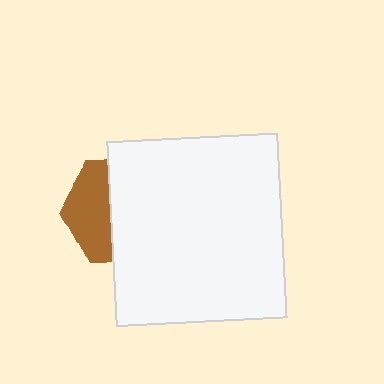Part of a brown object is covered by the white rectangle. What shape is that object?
It is a hexagon.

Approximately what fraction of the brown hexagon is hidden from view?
Roughly 58% of the brown hexagon is hidden behind the white rectangle.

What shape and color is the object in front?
The object in front is a white rectangle.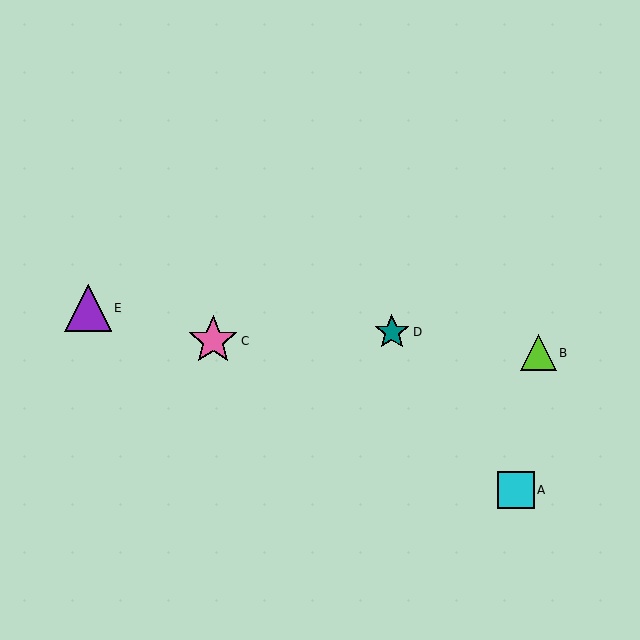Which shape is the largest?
The pink star (labeled C) is the largest.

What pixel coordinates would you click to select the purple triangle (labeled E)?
Click at (88, 308) to select the purple triangle E.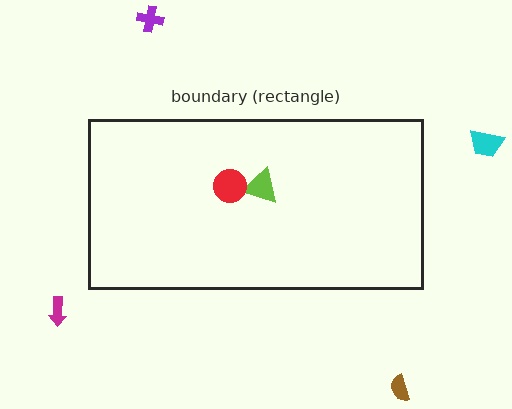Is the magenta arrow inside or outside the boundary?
Outside.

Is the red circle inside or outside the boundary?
Inside.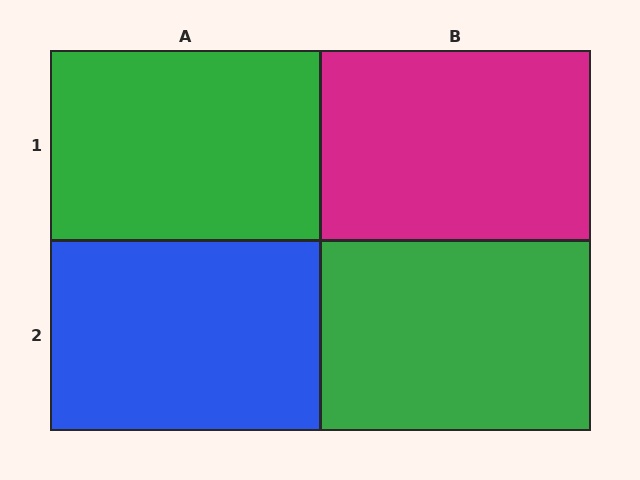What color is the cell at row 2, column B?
Green.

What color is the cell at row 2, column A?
Blue.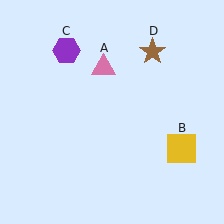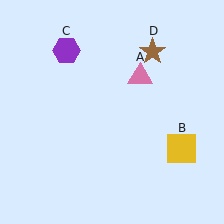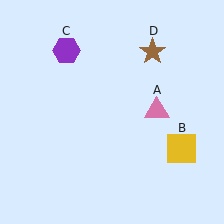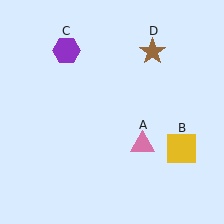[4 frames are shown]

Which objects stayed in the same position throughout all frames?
Yellow square (object B) and purple hexagon (object C) and brown star (object D) remained stationary.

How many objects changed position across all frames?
1 object changed position: pink triangle (object A).